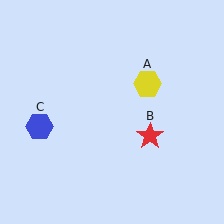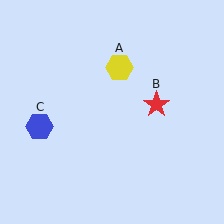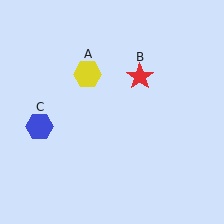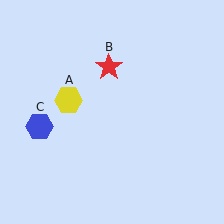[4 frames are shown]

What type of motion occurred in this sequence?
The yellow hexagon (object A), red star (object B) rotated counterclockwise around the center of the scene.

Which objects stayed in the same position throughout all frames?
Blue hexagon (object C) remained stationary.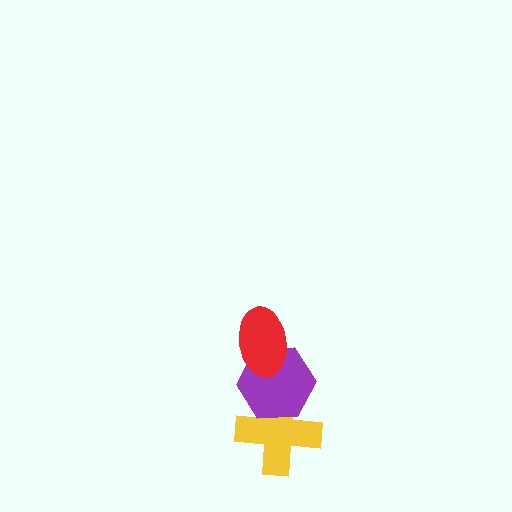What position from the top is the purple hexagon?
The purple hexagon is 2nd from the top.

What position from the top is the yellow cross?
The yellow cross is 3rd from the top.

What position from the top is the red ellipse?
The red ellipse is 1st from the top.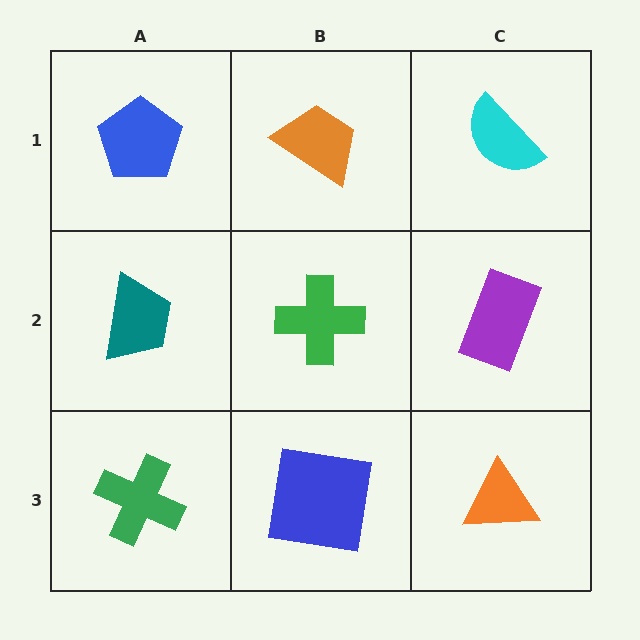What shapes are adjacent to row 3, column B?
A green cross (row 2, column B), a green cross (row 3, column A), an orange triangle (row 3, column C).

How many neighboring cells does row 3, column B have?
3.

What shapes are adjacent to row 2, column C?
A cyan semicircle (row 1, column C), an orange triangle (row 3, column C), a green cross (row 2, column B).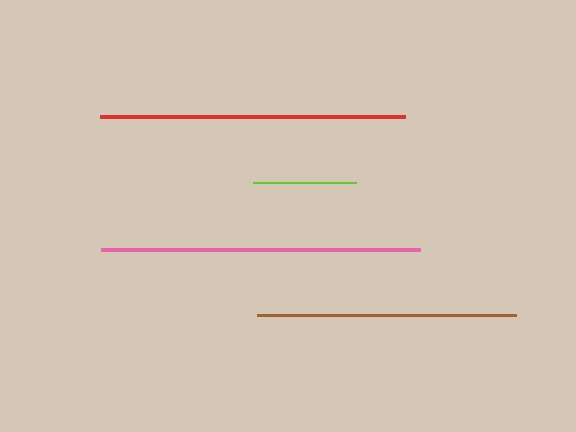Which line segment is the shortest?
The lime line is the shortest at approximately 103 pixels.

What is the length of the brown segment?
The brown segment is approximately 259 pixels long.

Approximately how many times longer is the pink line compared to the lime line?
The pink line is approximately 3.1 times the length of the lime line.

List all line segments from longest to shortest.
From longest to shortest: pink, red, brown, lime.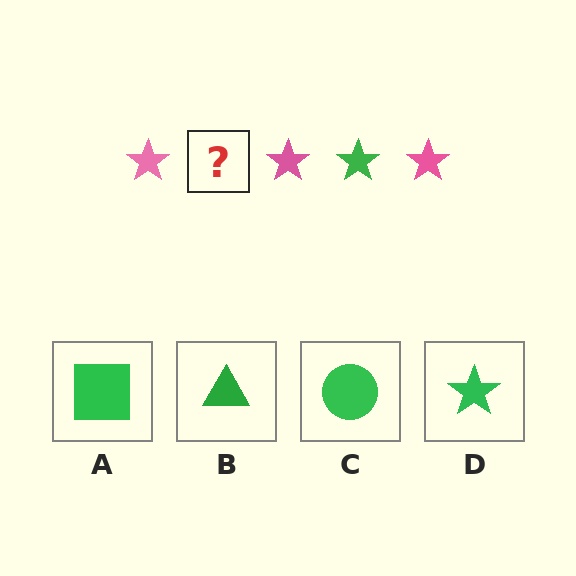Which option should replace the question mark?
Option D.